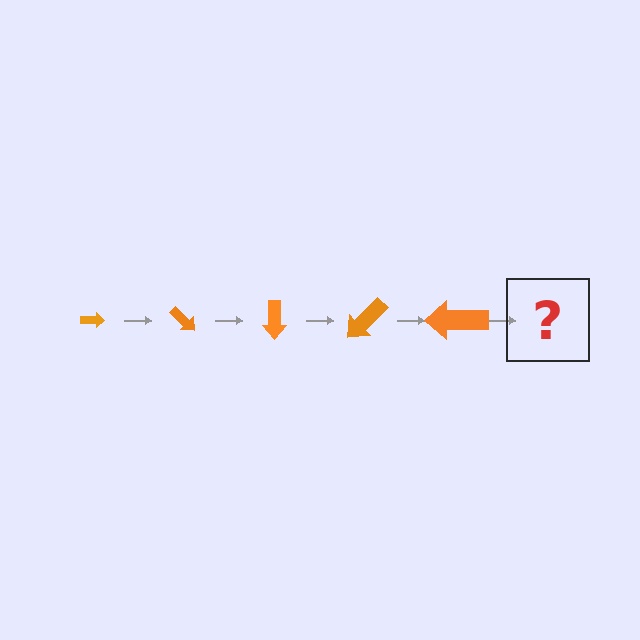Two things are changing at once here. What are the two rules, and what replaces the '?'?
The two rules are that the arrow grows larger each step and it rotates 45 degrees each step. The '?' should be an arrow, larger than the previous one and rotated 225 degrees from the start.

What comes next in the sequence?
The next element should be an arrow, larger than the previous one and rotated 225 degrees from the start.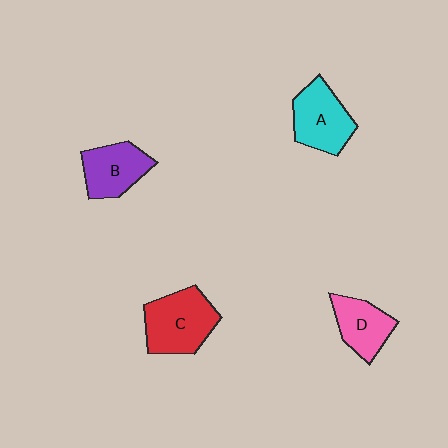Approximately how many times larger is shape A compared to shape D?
Approximately 1.2 times.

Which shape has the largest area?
Shape C (red).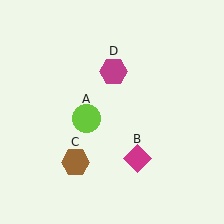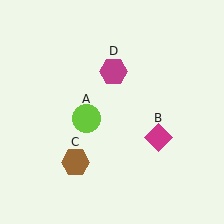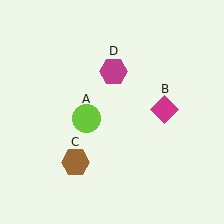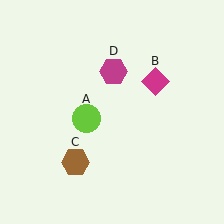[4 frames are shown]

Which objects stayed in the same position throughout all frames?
Lime circle (object A) and brown hexagon (object C) and magenta hexagon (object D) remained stationary.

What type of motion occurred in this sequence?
The magenta diamond (object B) rotated counterclockwise around the center of the scene.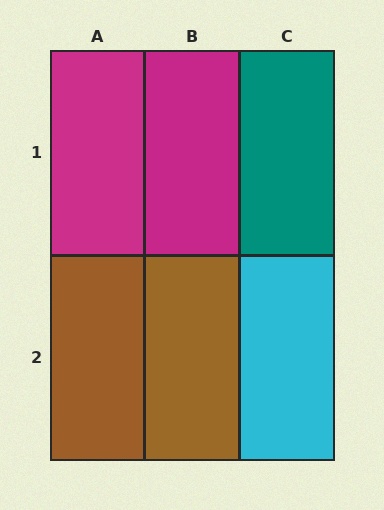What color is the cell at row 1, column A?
Magenta.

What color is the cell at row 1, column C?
Teal.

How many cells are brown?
2 cells are brown.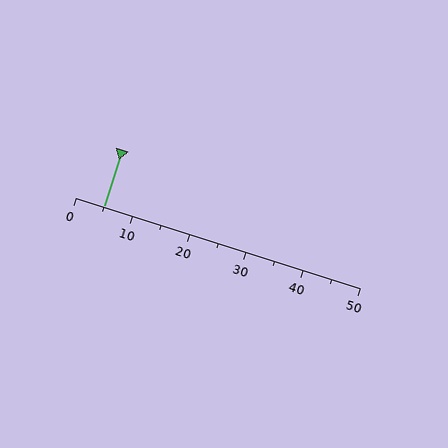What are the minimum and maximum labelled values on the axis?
The axis runs from 0 to 50.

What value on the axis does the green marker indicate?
The marker indicates approximately 5.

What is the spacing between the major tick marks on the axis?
The major ticks are spaced 10 apart.